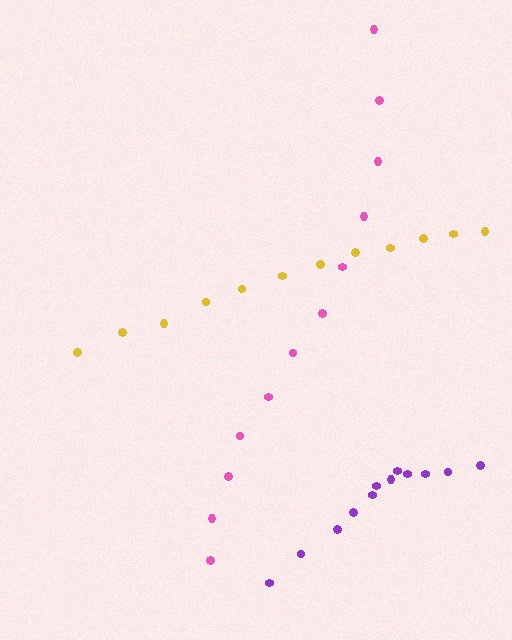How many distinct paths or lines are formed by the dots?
There are 3 distinct paths.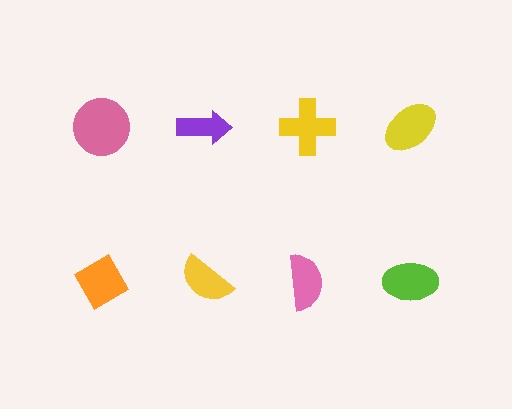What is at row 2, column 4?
A lime ellipse.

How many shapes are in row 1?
4 shapes.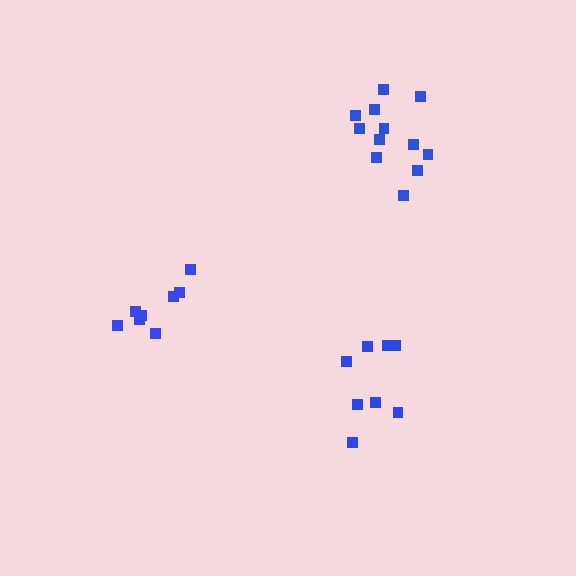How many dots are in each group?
Group 1: 8 dots, Group 2: 12 dots, Group 3: 8 dots (28 total).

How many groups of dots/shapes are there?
There are 3 groups.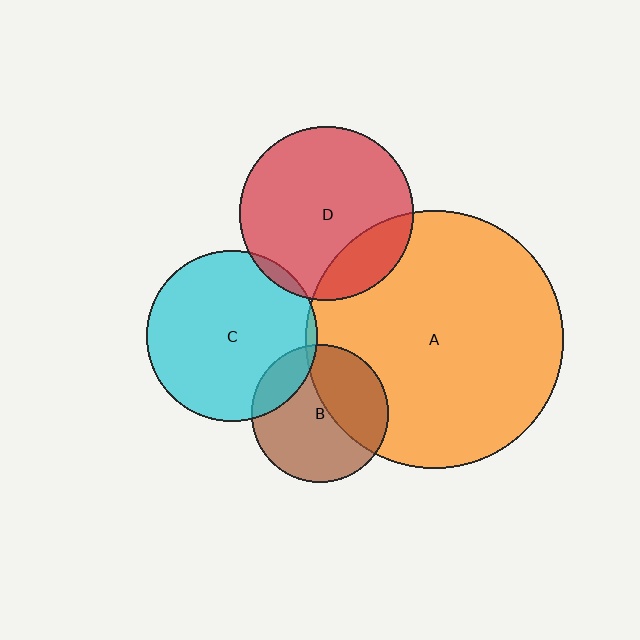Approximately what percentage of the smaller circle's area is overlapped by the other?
Approximately 40%.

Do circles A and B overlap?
Yes.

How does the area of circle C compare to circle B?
Approximately 1.6 times.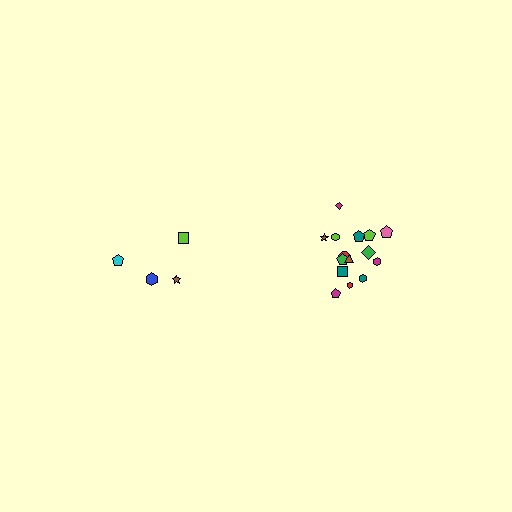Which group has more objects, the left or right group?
The right group.